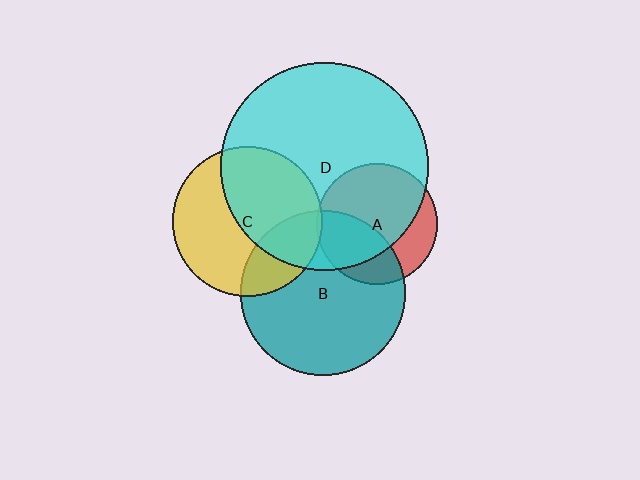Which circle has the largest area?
Circle D (cyan).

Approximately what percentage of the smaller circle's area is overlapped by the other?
Approximately 70%.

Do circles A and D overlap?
Yes.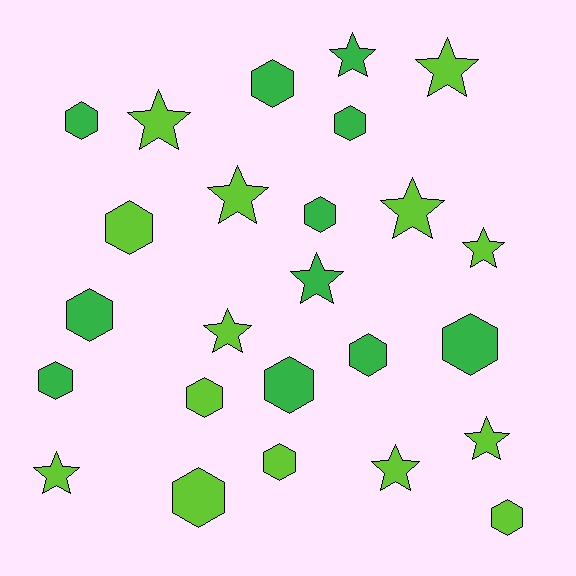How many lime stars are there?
There are 9 lime stars.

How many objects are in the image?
There are 25 objects.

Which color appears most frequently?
Lime, with 14 objects.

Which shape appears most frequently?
Hexagon, with 14 objects.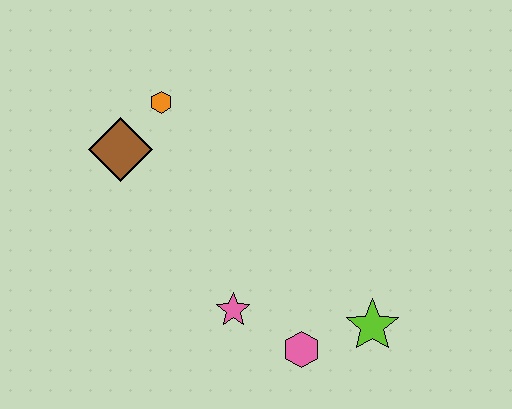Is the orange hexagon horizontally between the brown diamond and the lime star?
Yes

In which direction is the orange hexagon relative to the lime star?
The orange hexagon is above the lime star.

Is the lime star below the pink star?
Yes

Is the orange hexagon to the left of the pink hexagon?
Yes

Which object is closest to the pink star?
The pink hexagon is closest to the pink star.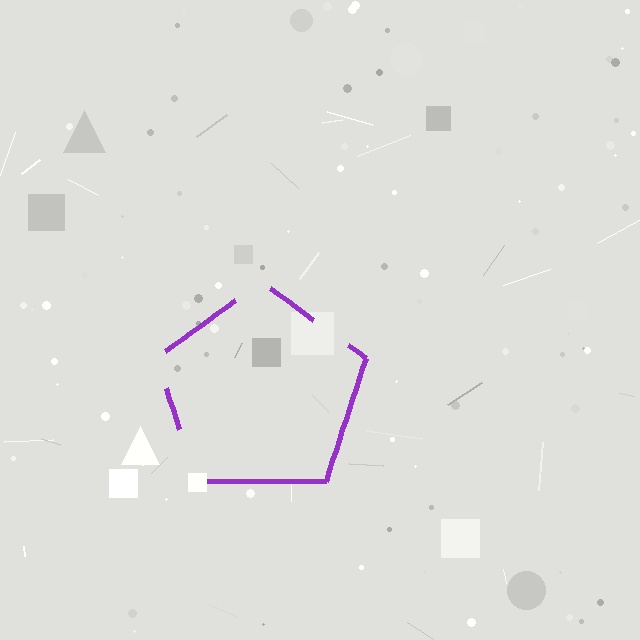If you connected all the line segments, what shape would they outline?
They would outline a pentagon.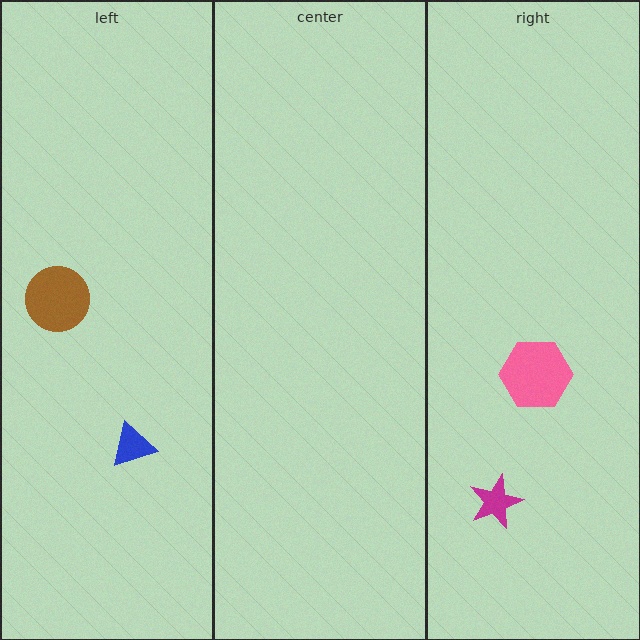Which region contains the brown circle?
The left region.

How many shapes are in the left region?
2.